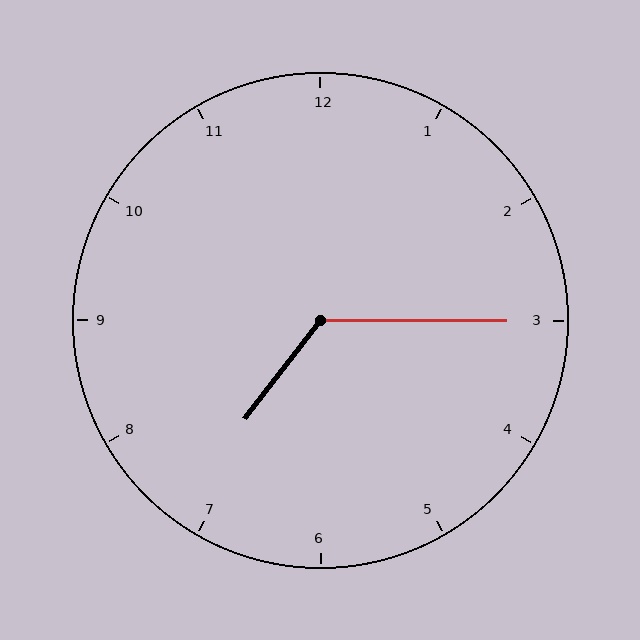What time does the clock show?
7:15.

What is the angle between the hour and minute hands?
Approximately 128 degrees.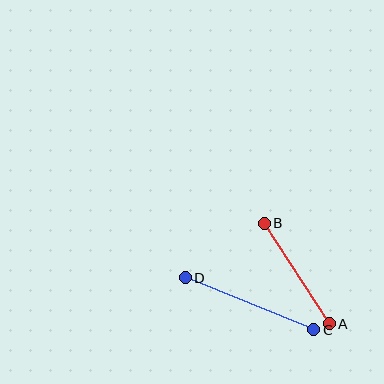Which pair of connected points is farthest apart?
Points C and D are farthest apart.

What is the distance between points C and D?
The distance is approximately 139 pixels.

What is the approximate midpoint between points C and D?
The midpoint is at approximately (250, 304) pixels.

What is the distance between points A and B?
The distance is approximately 120 pixels.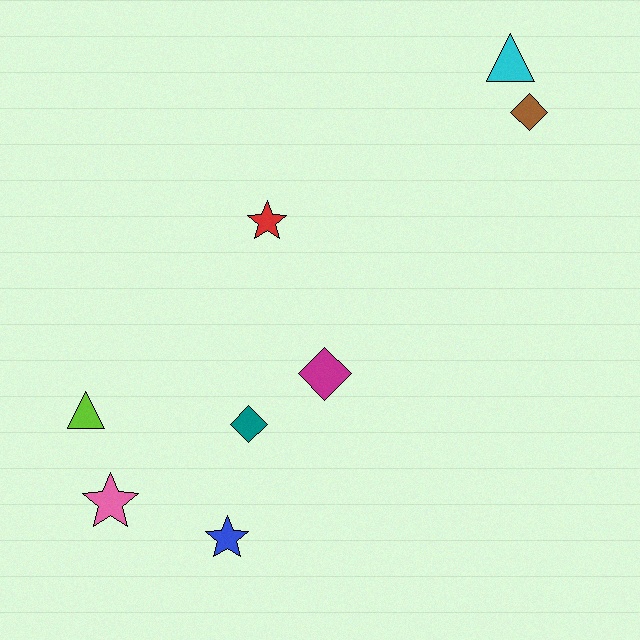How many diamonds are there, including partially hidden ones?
There are 3 diamonds.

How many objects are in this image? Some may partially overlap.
There are 8 objects.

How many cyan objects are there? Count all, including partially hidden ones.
There is 1 cyan object.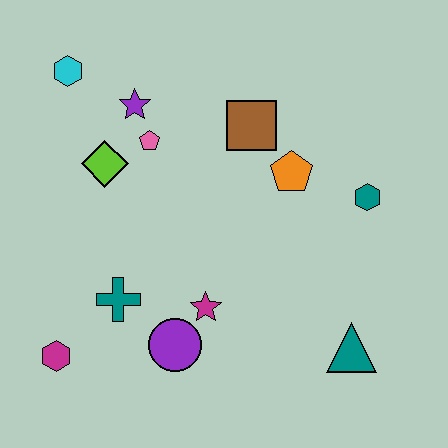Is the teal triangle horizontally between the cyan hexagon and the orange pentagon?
No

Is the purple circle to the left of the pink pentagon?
No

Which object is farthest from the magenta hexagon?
The teal hexagon is farthest from the magenta hexagon.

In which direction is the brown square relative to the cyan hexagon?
The brown square is to the right of the cyan hexagon.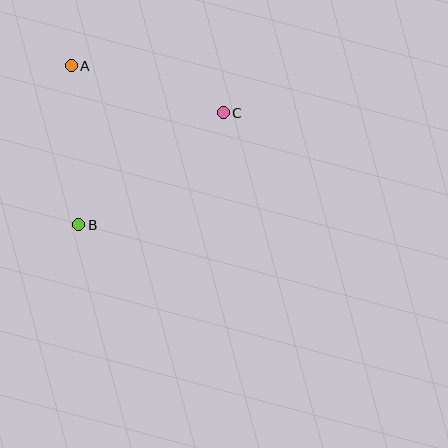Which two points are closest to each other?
Points A and C are closest to each other.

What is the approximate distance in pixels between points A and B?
The distance between A and B is approximately 160 pixels.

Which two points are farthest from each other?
Points B and C are farthest from each other.